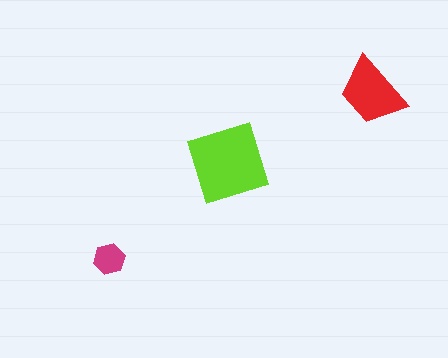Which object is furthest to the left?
The magenta hexagon is leftmost.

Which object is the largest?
The lime diamond.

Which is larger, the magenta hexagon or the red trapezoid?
The red trapezoid.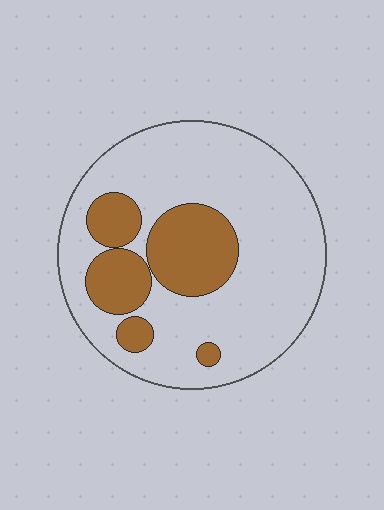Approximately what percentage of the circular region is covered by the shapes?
Approximately 25%.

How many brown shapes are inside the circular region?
5.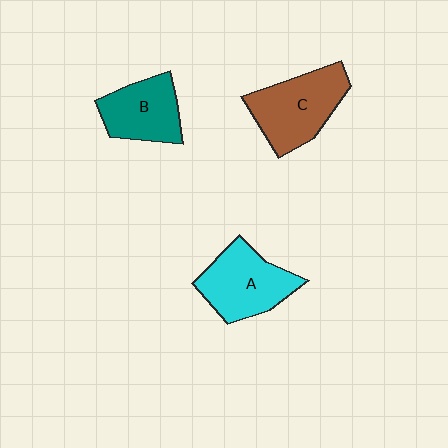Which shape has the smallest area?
Shape B (teal).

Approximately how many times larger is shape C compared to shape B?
Approximately 1.3 times.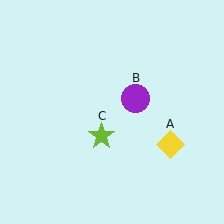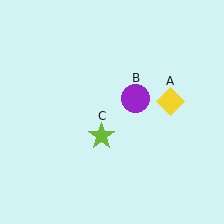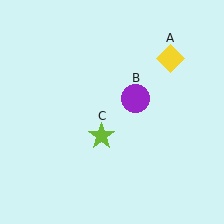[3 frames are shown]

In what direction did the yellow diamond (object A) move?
The yellow diamond (object A) moved up.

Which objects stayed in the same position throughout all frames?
Purple circle (object B) and lime star (object C) remained stationary.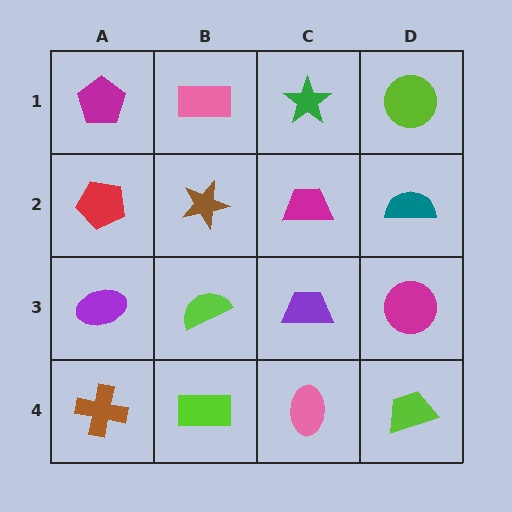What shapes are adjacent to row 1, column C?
A magenta trapezoid (row 2, column C), a pink rectangle (row 1, column B), a lime circle (row 1, column D).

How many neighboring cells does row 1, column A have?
2.